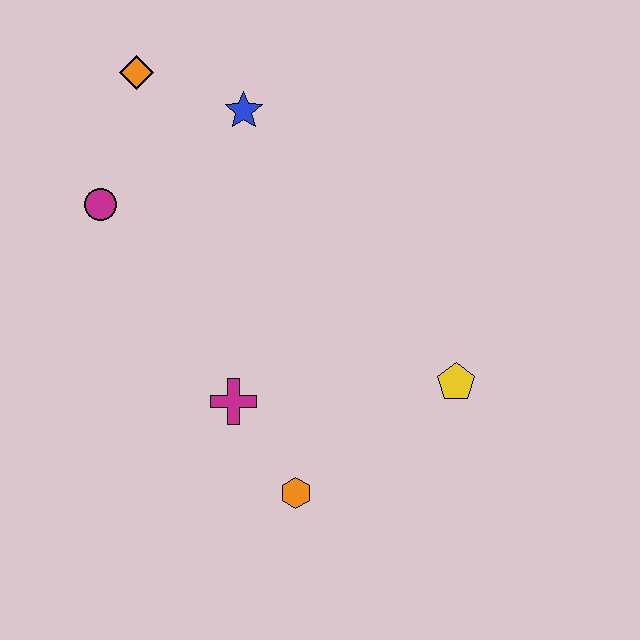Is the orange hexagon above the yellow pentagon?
No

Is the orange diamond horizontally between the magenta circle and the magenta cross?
Yes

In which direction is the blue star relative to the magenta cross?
The blue star is above the magenta cross.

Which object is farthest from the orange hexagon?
The orange diamond is farthest from the orange hexagon.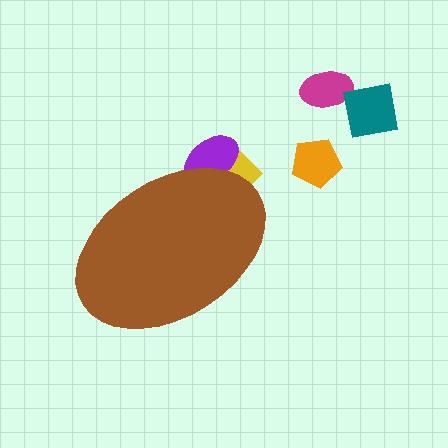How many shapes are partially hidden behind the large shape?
2 shapes are partially hidden.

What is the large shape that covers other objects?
A brown ellipse.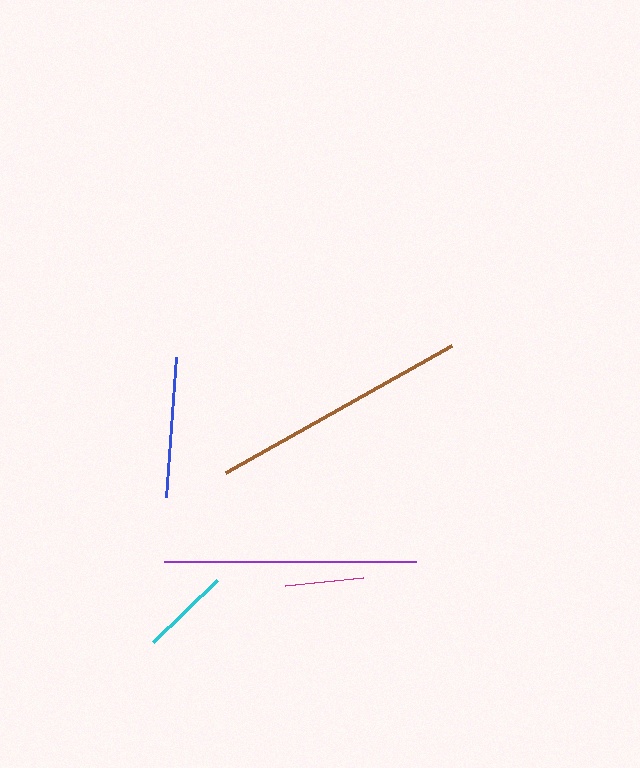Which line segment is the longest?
The brown line is the longest at approximately 259 pixels.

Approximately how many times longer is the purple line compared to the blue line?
The purple line is approximately 1.8 times the length of the blue line.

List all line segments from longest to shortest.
From longest to shortest: brown, purple, blue, cyan, magenta.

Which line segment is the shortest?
The magenta line is the shortest at approximately 78 pixels.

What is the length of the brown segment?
The brown segment is approximately 259 pixels long.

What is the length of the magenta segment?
The magenta segment is approximately 78 pixels long.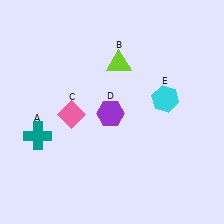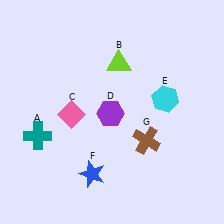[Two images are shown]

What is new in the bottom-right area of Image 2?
A brown cross (G) was added in the bottom-right area of Image 2.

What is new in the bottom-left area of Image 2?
A blue star (F) was added in the bottom-left area of Image 2.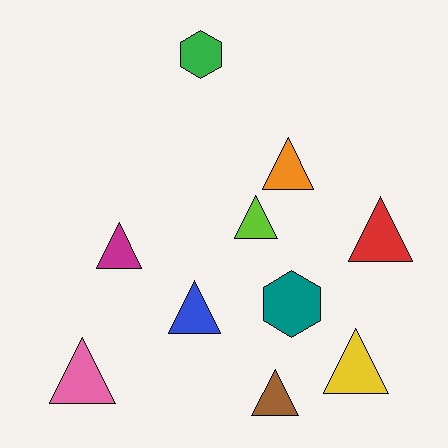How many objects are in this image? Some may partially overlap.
There are 10 objects.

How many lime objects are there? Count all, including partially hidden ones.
There is 1 lime object.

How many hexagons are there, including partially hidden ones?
There are 2 hexagons.